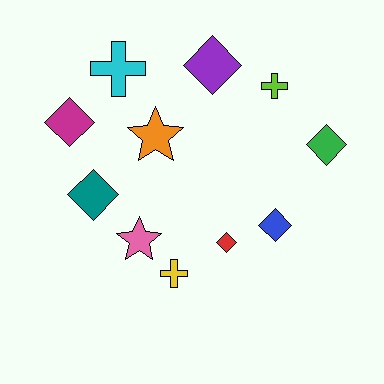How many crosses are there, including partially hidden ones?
There are 3 crosses.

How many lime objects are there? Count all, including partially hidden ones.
There is 1 lime object.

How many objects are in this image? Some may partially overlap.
There are 11 objects.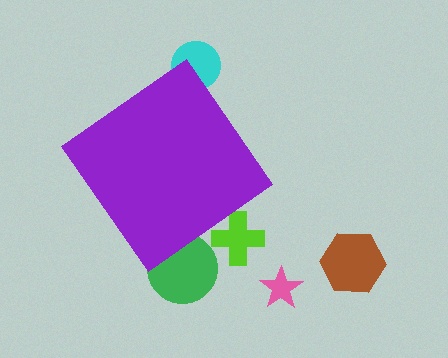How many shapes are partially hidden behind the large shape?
3 shapes are partially hidden.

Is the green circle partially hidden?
Yes, the green circle is partially hidden behind the purple diamond.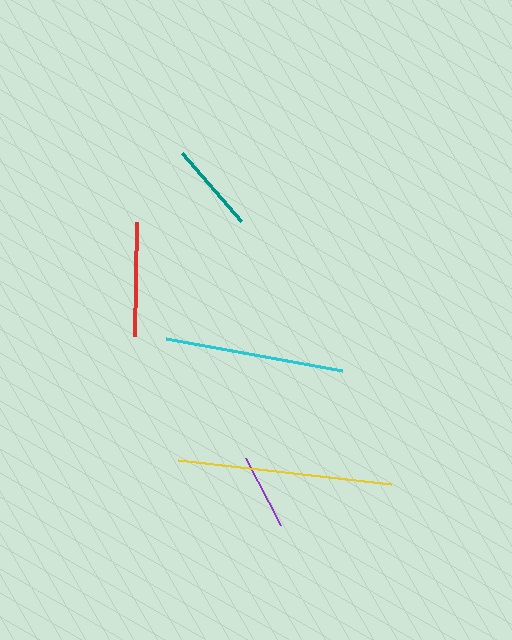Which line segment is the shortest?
The purple line is the shortest at approximately 76 pixels.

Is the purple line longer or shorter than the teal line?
The teal line is longer than the purple line.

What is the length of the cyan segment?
The cyan segment is approximately 179 pixels long.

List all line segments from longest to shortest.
From longest to shortest: yellow, cyan, red, teal, purple.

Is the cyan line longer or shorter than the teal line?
The cyan line is longer than the teal line.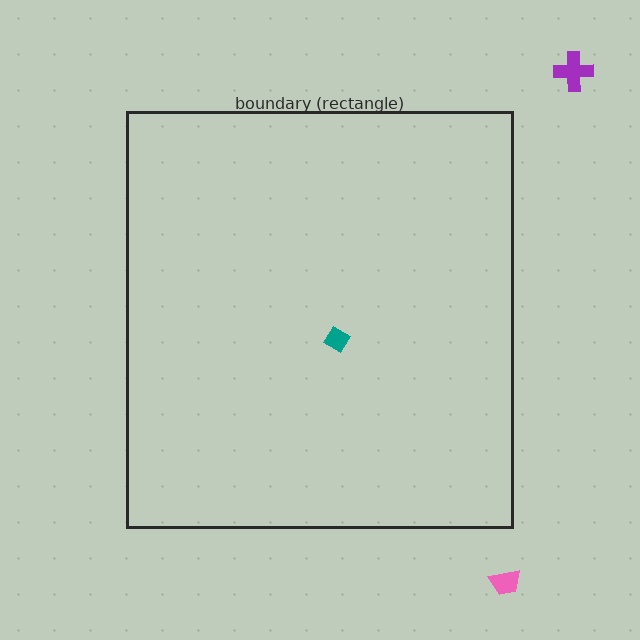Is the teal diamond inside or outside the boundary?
Inside.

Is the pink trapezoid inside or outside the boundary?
Outside.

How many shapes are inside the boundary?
1 inside, 2 outside.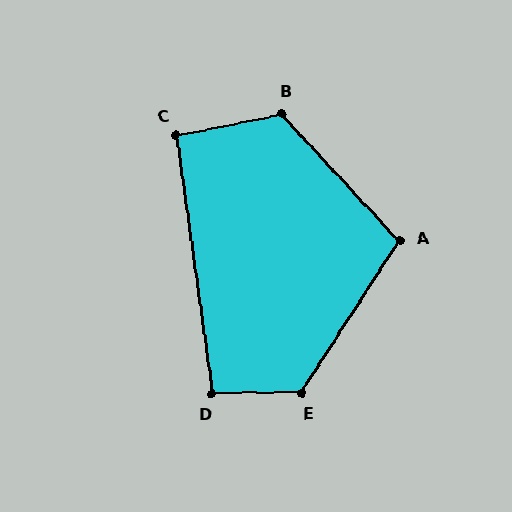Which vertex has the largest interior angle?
E, at approximately 123 degrees.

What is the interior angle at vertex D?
Approximately 97 degrees (obtuse).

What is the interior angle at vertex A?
Approximately 104 degrees (obtuse).